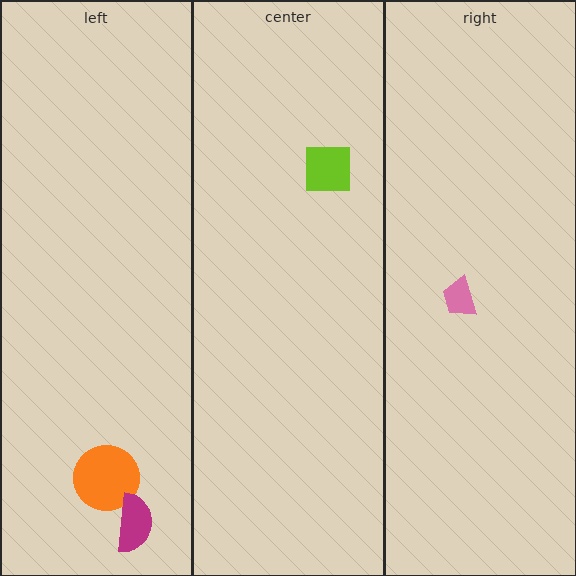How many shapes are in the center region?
1.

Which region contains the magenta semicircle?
The left region.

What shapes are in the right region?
The pink trapezoid.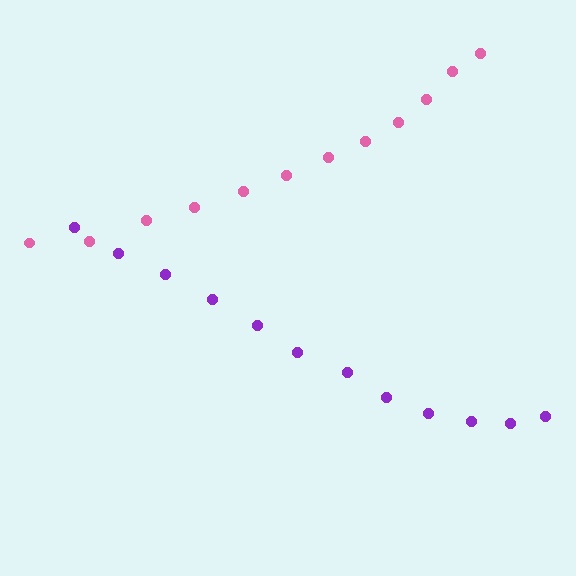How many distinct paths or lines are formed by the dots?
There are 2 distinct paths.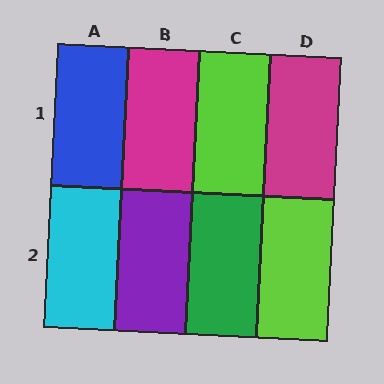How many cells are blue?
1 cell is blue.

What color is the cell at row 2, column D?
Lime.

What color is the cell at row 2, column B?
Purple.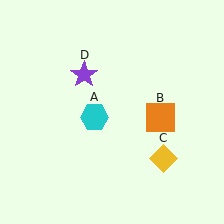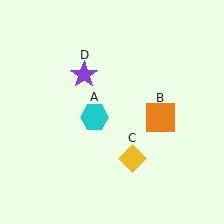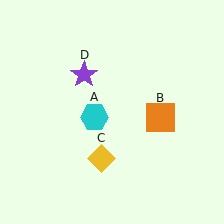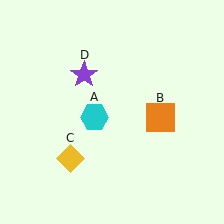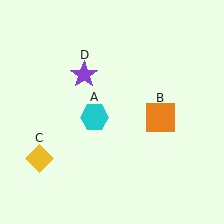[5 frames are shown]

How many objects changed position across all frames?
1 object changed position: yellow diamond (object C).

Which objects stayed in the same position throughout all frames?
Cyan hexagon (object A) and orange square (object B) and purple star (object D) remained stationary.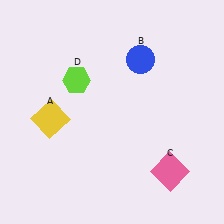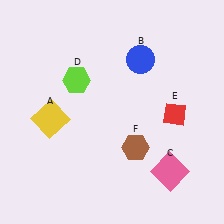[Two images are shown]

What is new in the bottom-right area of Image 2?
A red diamond (E) was added in the bottom-right area of Image 2.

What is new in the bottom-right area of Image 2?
A brown hexagon (F) was added in the bottom-right area of Image 2.